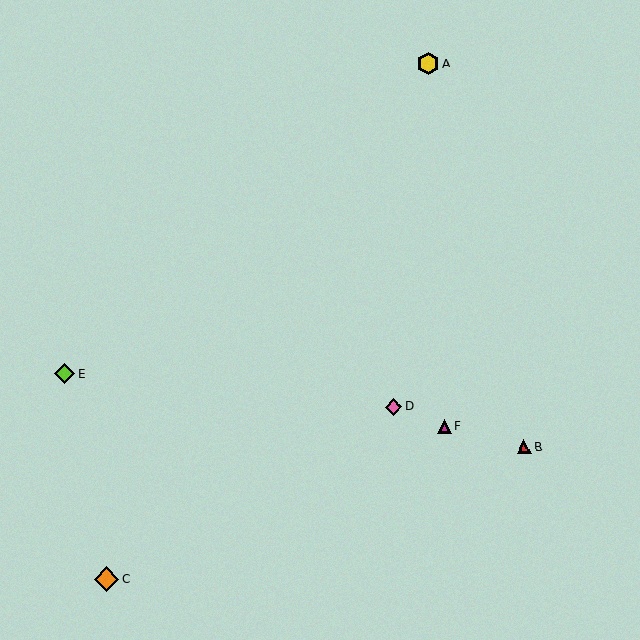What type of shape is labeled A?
Shape A is a yellow hexagon.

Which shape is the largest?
The orange diamond (labeled C) is the largest.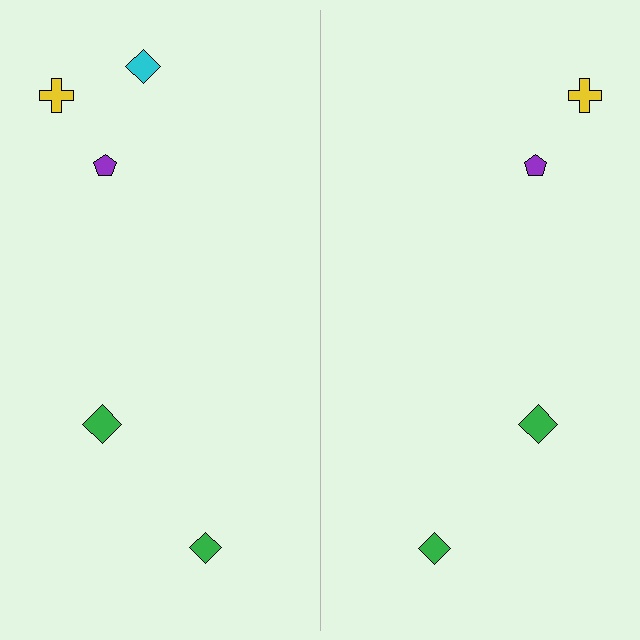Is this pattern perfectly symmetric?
No, the pattern is not perfectly symmetric. A cyan diamond is missing from the right side.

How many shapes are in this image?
There are 9 shapes in this image.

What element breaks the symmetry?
A cyan diamond is missing from the right side.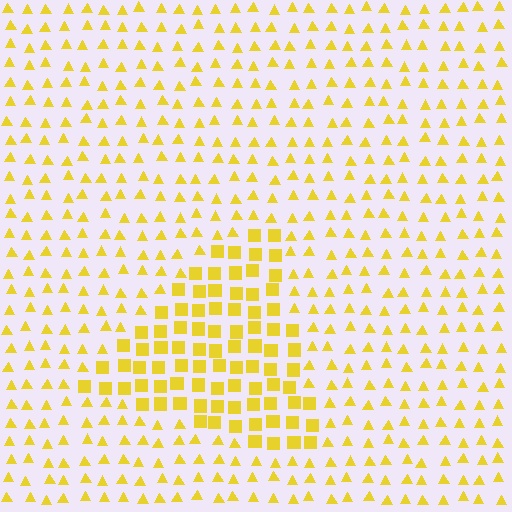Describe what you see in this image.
The image is filled with small yellow elements arranged in a uniform grid. A triangle-shaped region contains squares, while the surrounding area contains triangles. The boundary is defined purely by the change in element shape.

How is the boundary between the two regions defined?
The boundary is defined by a change in element shape: squares inside vs. triangles outside. All elements share the same color and spacing.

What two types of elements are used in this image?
The image uses squares inside the triangle region and triangles outside it.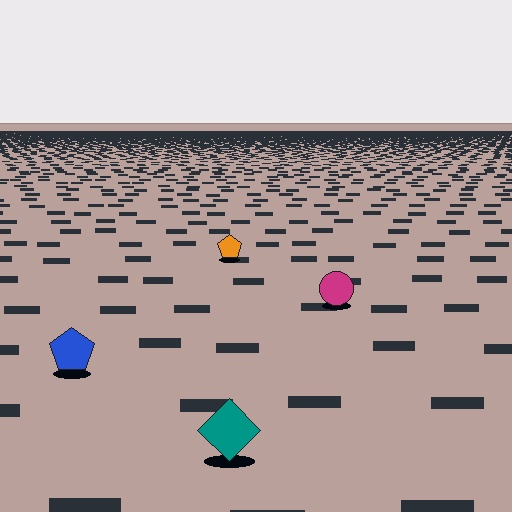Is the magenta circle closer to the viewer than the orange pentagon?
Yes. The magenta circle is closer — you can tell from the texture gradient: the ground texture is coarser near it.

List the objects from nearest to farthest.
From nearest to farthest: the teal diamond, the blue pentagon, the magenta circle, the orange pentagon.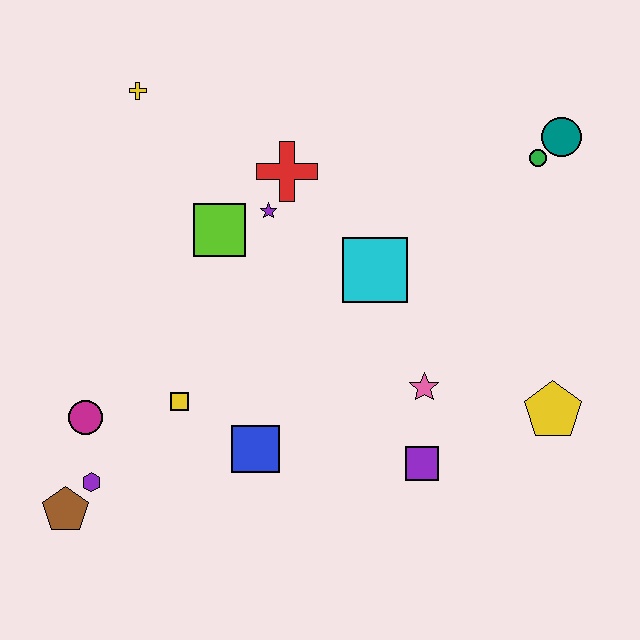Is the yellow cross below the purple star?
No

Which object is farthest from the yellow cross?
The yellow pentagon is farthest from the yellow cross.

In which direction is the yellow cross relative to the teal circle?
The yellow cross is to the left of the teal circle.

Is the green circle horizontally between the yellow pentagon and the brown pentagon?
Yes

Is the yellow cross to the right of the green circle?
No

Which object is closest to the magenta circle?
The purple hexagon is closest to the magenta circle.